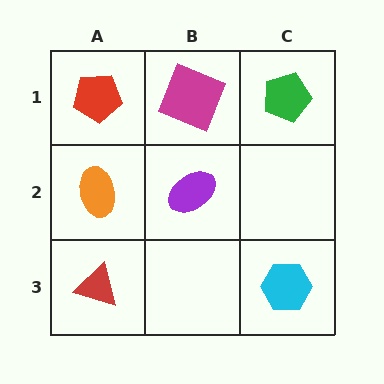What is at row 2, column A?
An orange ellipse.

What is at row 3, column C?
A cyan hexagon.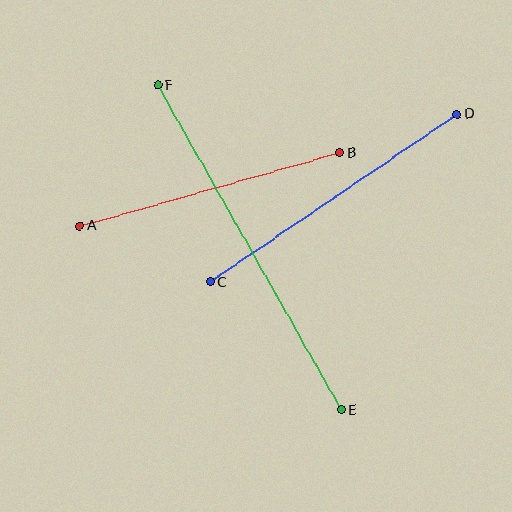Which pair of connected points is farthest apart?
Points E and F are farthest apart.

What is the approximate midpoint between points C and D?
The midpoint is at approximately (333, 198) pixels.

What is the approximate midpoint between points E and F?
The midpoint is at approximately (249, 247) pixels.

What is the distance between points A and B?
The distance is approximately 270 pixels.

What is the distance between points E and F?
The distance is approximately 373 pixels.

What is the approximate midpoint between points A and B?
The midpoint is at approximately (210, 189) pixels.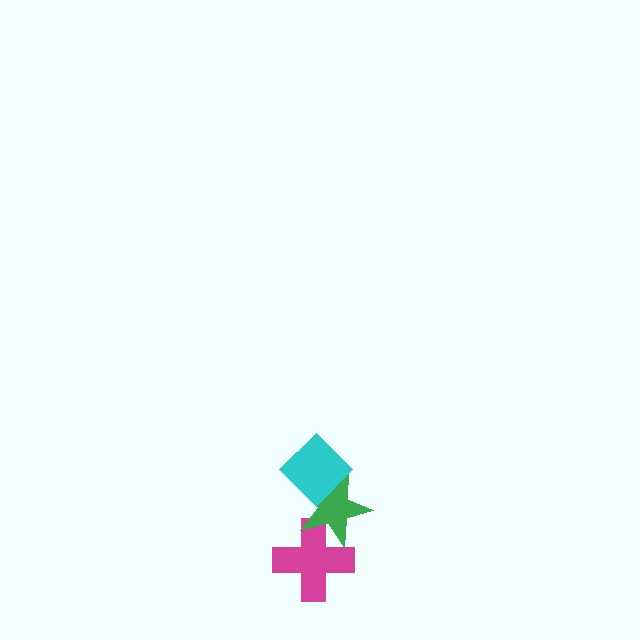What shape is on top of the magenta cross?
The green star is on top of the magenta cross.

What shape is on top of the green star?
The cyan diamond is on top of the green star.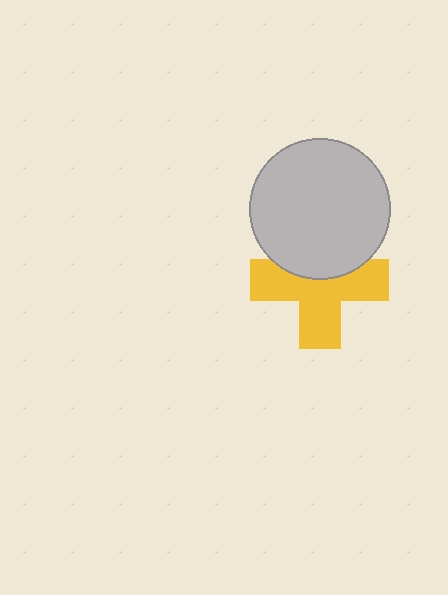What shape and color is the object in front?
The object in front is a light gray circle.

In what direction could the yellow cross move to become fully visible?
The yellow cross could move down. That would shift it out from behind the light gray circle entirely.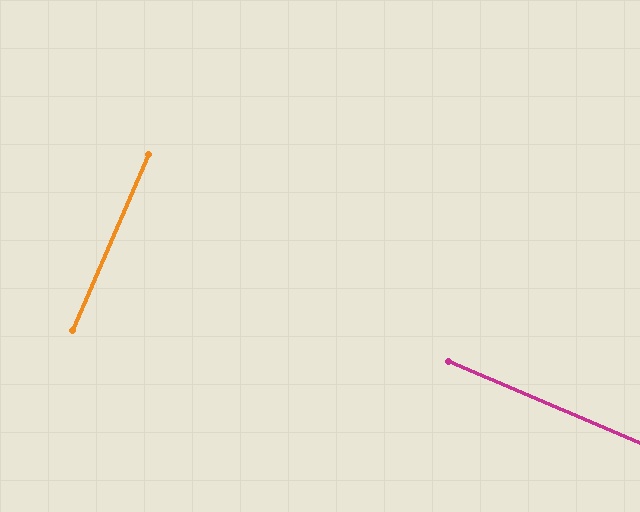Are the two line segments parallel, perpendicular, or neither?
Perpendicular — they meet at approximately 90°.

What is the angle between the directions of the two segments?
Approximately 90 degrees.